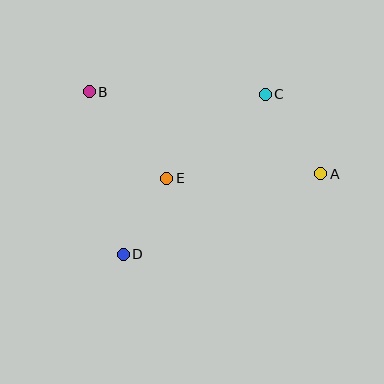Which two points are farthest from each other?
Points A and B are farthest from each other.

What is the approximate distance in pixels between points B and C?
The distance between B and C is approximately 176 pixels.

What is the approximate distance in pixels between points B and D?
The distance between B and D is approximately 166 pixels.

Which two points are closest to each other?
Points D and E are closest to each other.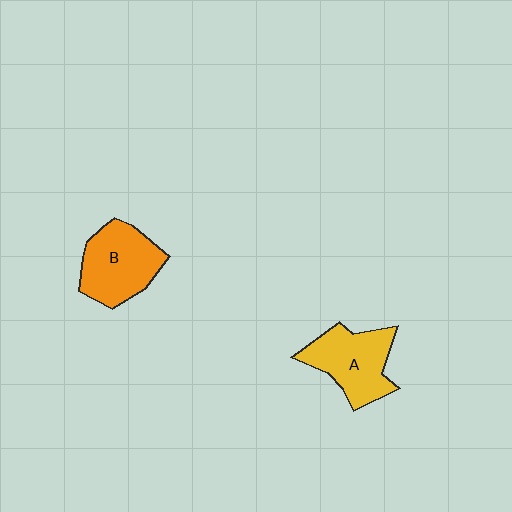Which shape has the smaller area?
Shape A (yellow).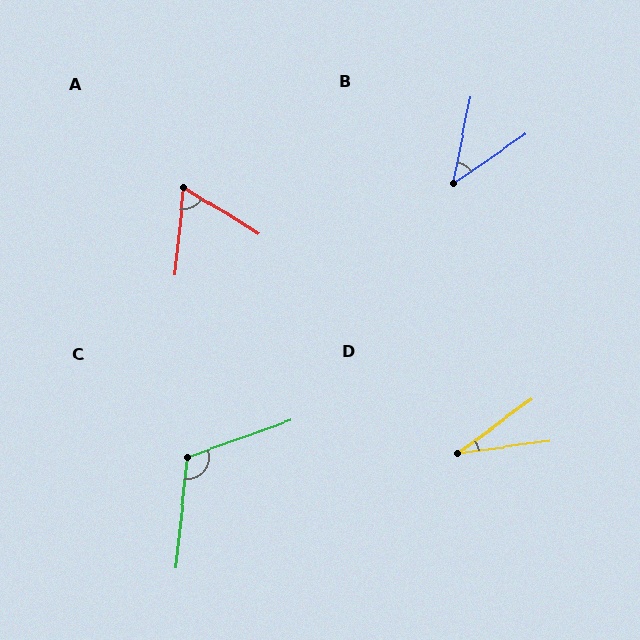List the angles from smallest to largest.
D (28°), B (44°), A (63°), C (115°).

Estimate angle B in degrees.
Approximately 44 degrees.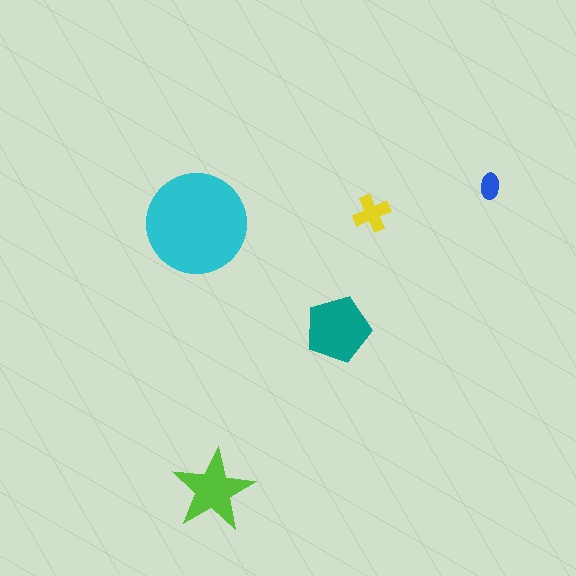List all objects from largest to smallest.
The cyan circle, the teal pentagon, the lime star, the yellow cross, the blue ellipse.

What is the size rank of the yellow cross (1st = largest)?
4th.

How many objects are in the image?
There are 5 objects in the image.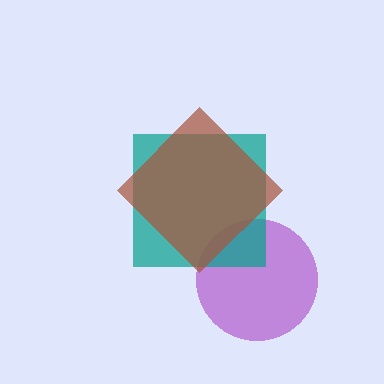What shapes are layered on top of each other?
The layered shapes are: a purple circle, a teal square, a brown diamond.